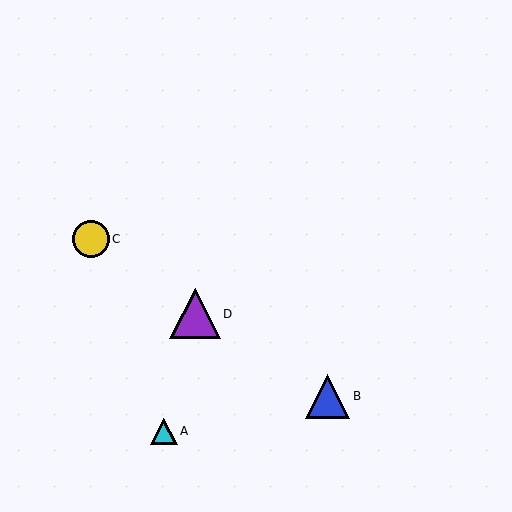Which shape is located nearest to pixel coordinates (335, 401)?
The blue triangle (labeled B) at (327, 396) is nearest to that location.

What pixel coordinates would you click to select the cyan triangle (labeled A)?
Click at (164, 431) to select the cyan triangle A.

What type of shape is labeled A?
Shape A is a cyan triangle.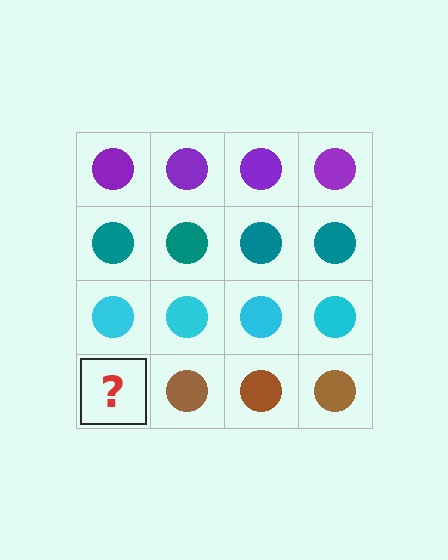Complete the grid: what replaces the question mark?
The question mark should be replaced with a brown circle.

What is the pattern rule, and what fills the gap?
The rule is that each row has a consistent color. The gap should be filled with a brown circle.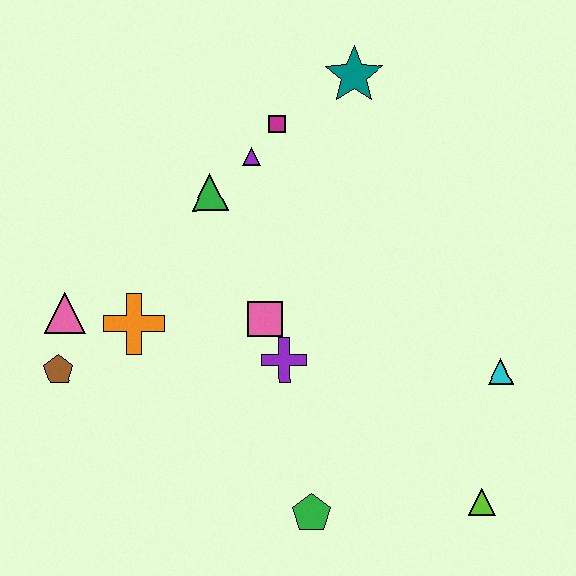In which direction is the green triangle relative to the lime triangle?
The green triangle is above the lime triangle.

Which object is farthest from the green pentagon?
The teal star is farthest from the green pentagon.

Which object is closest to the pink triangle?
The brown pentagon is closest to the pink triangle.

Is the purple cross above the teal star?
No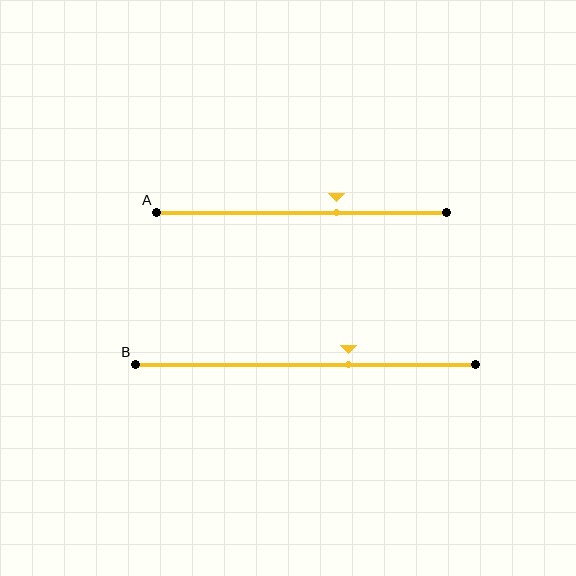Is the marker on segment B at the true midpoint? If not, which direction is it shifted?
No, the marker on segment B is shifted to the right by about 13% of the segment length.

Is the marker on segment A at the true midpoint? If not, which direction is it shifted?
No, the marker on segment A is shifted to the right by about 12% of the segment length.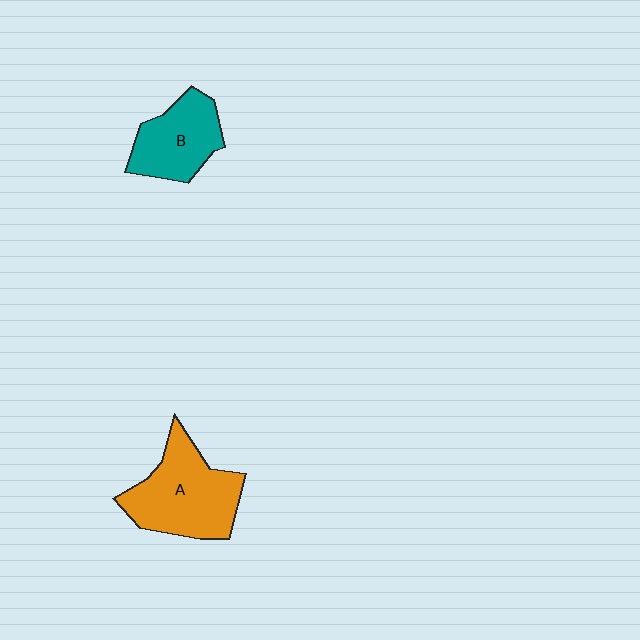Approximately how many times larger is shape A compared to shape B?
Approximately 1.4 times.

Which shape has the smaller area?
Shape B (teal).